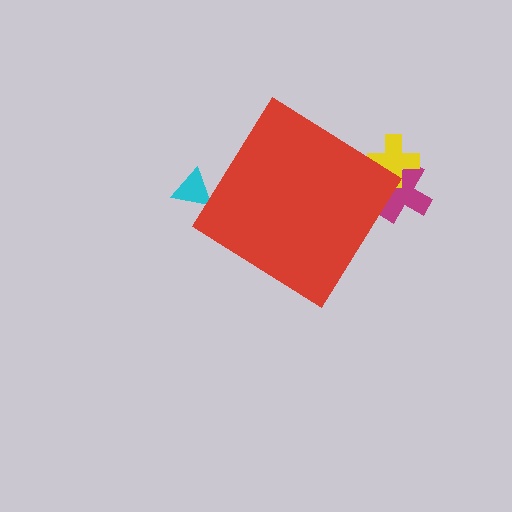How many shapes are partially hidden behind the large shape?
3 shapes are partially hidden.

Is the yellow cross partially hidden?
Yes, the yellow cross is partially hidden behind the red diamond.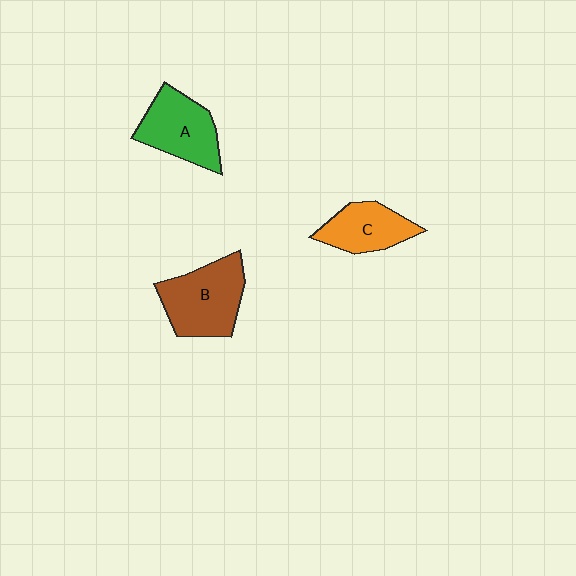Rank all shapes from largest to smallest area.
From largest to smallest: B (brown), A (green), C (orange).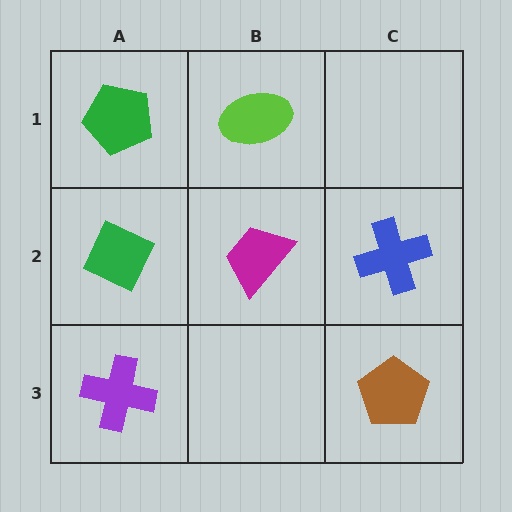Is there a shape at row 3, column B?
No, that cell is empty.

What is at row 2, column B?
A magenta trapezoid.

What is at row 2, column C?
A blue cross.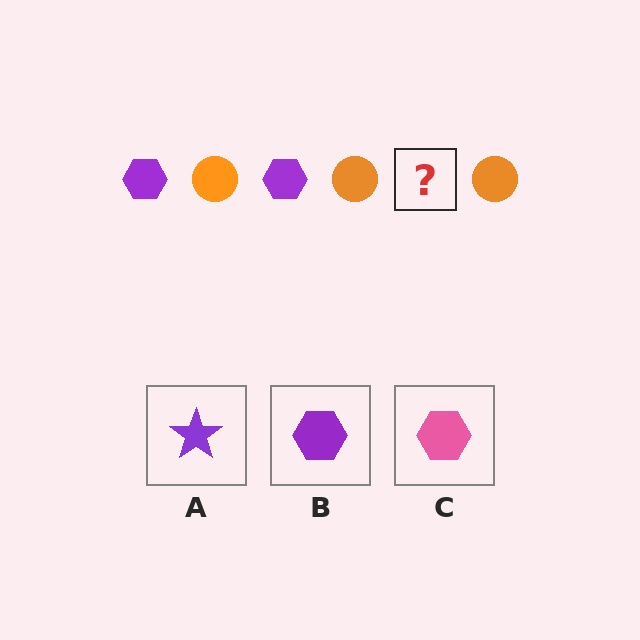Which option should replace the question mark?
Option B.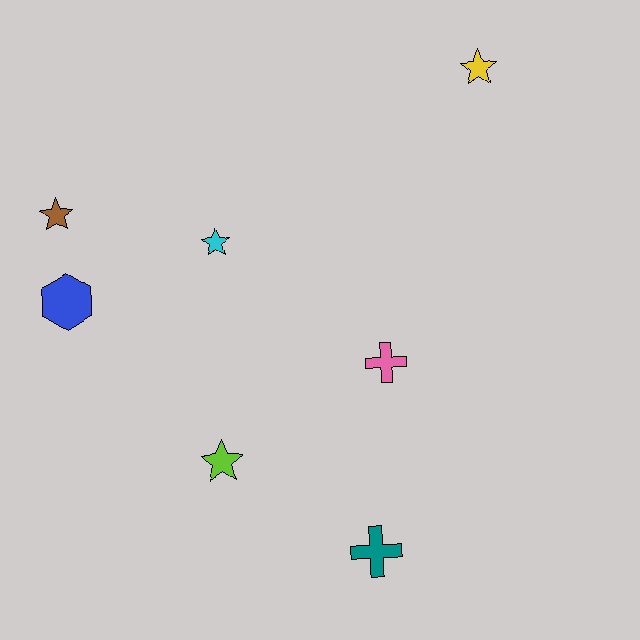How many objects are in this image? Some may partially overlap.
There are 7 objects.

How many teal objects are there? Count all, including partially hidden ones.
There is 1 teal object.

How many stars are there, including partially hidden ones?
There are 4 stars.